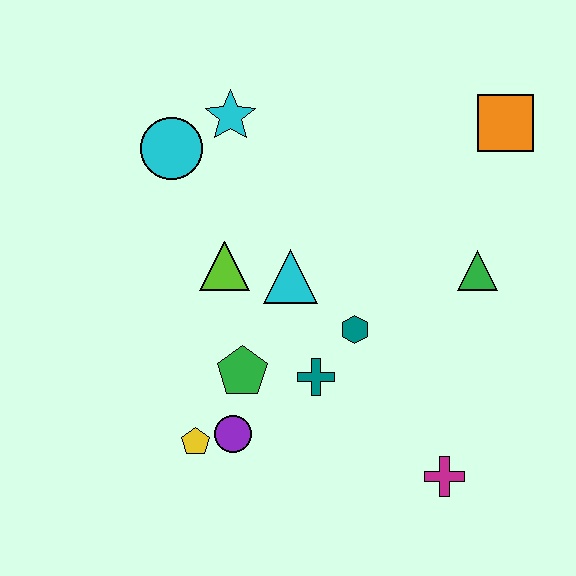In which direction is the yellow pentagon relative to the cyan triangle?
The yellow pentagon is below the cyan triangle.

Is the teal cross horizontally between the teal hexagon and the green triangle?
No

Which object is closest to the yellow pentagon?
The purple circle is closest to the yellow pentagon.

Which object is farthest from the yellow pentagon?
The orange square is farthest from the yellow pentagon.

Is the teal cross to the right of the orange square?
No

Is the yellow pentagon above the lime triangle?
No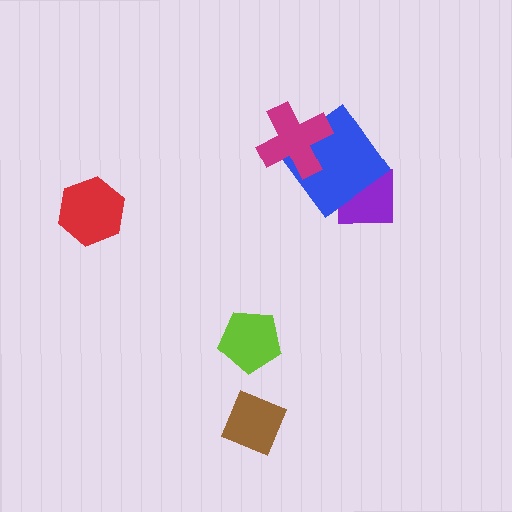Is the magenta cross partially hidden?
No, no other shape covers it.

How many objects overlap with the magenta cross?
1 object overlaps with the magenta cross.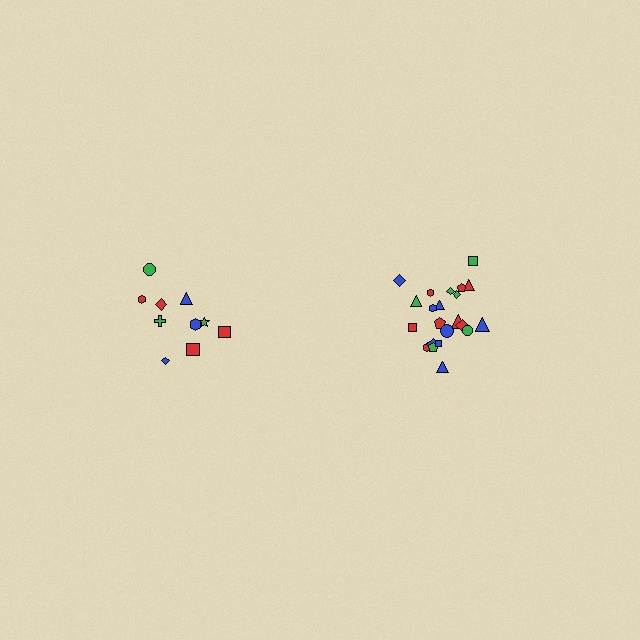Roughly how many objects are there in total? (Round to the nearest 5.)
Roughly 30 objects in total.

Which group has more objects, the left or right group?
The right group.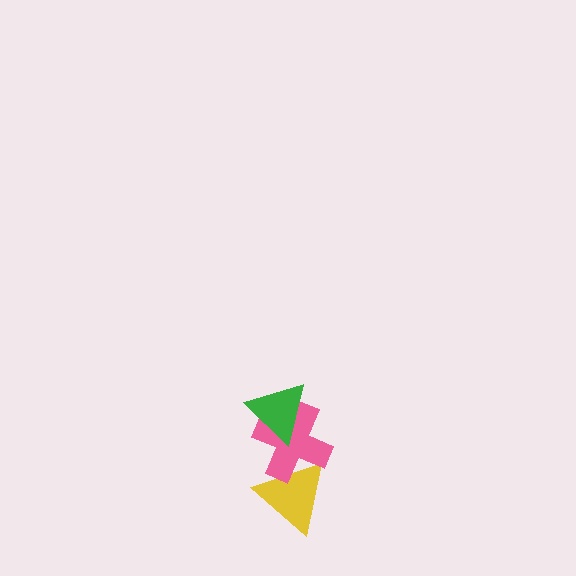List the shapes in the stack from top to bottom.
From top to bottom: the green triangle, the pink cross, the yellow triangle.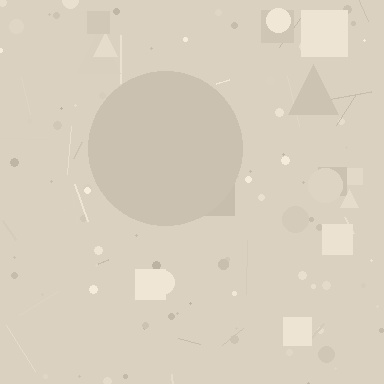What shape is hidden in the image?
A circle is hidden in the image.